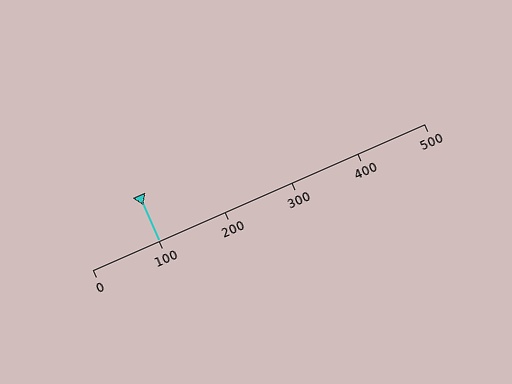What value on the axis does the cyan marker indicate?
The marker indicates approximately 100.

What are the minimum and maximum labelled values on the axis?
The axis runs from 0 to 500.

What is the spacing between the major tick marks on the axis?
The major ticks are spaced 100 apart.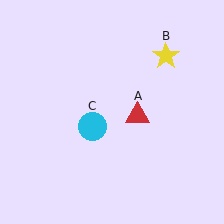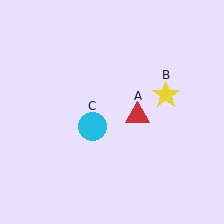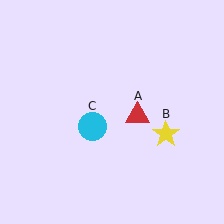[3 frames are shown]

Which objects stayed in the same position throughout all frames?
Red triangle (object A) and cyan circle (object C) remained stationary.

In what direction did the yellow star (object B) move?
The yellow star (object B) moved down.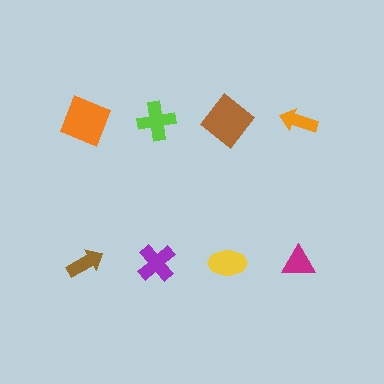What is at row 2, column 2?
A purple cross.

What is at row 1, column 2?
A lime cross.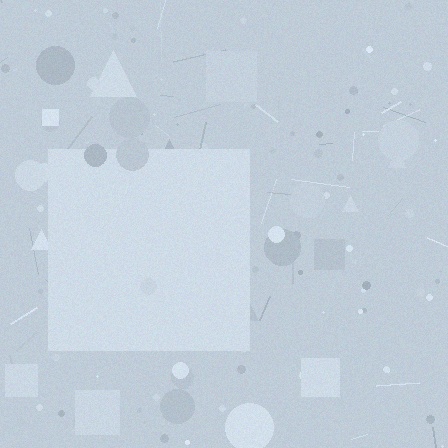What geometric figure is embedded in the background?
A square is embedded in the background.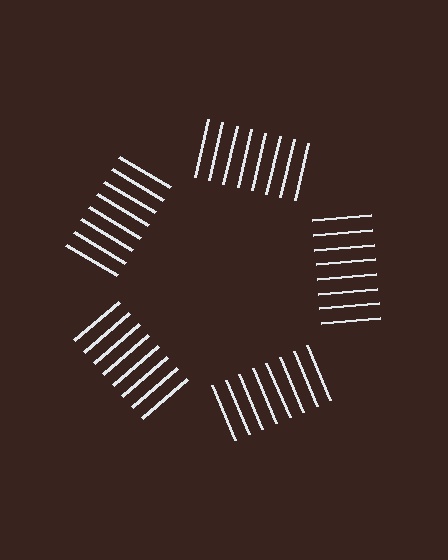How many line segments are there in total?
40 — 8 along each of the 5 edges.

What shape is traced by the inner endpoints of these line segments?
An illusory pentagon — the line segments terminate on its edges but no continuous stroke is drawn.